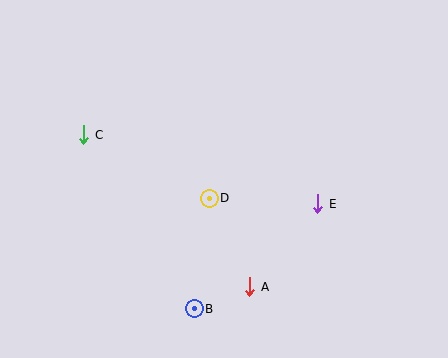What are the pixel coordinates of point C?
Point C is at (84, 135).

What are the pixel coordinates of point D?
Point D is at (209, 198).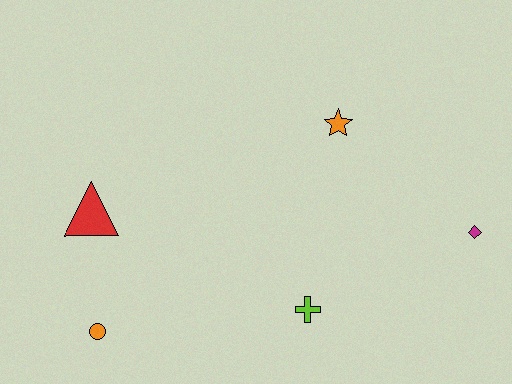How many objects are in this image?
There are 5 objects.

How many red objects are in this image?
There is 1 red object.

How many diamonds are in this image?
There is 1 diamond.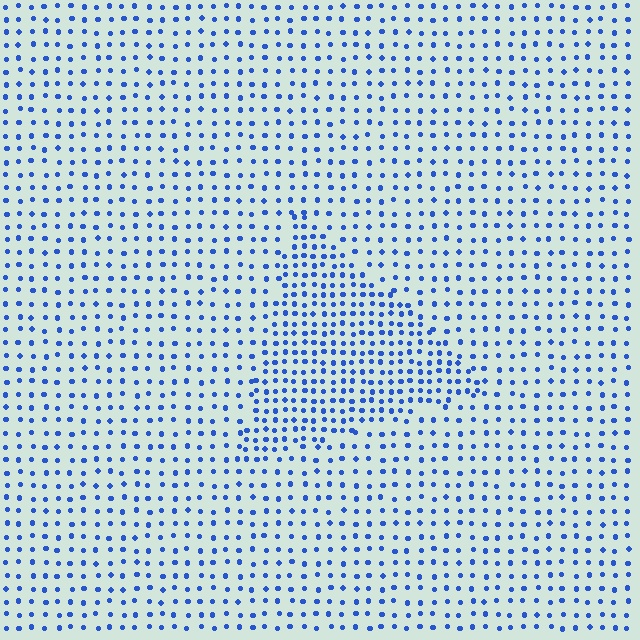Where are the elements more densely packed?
The elements are more densely packed inside the triangle boundary.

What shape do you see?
I see a triangle.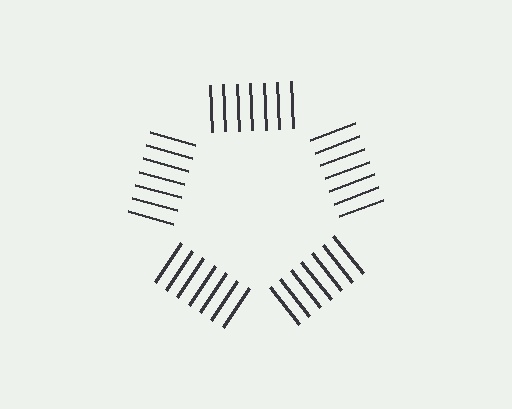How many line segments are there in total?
35 — 7 along each of the 5 edges.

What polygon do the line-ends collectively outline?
An illusory pentagon — the line segments terminate on its edges but no continuous stroke is drawn.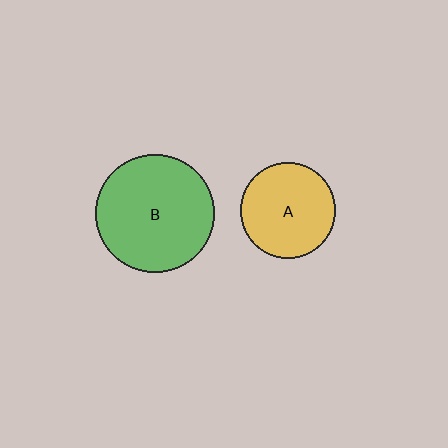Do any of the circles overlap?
No, none of the circles overlap.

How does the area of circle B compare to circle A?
Approximately 1.5 times.